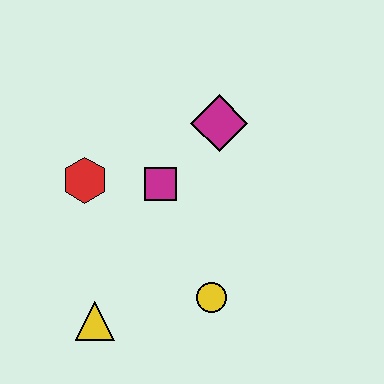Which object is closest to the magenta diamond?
The magenta square is closest to the magenta diamond.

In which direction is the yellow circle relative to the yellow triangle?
The yellow circle is to the right of the yellow triangle.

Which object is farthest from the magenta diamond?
The yellow triangle is farthest from the magenta diamond.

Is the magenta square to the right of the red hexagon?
Yes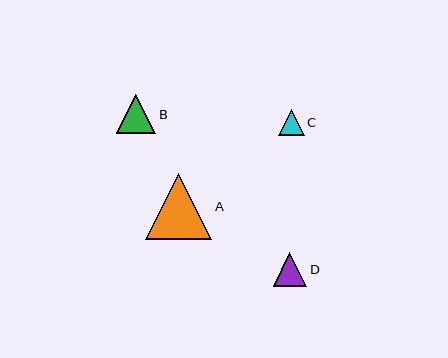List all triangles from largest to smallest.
From largest to smallest: A, B, D, C.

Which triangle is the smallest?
Triangle C is the smallest with a size of approximately 25 pixels.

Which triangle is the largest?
Triangle A is the largest with a size of approximately 66 pixels.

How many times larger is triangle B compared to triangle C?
Triangle B is approximately 1.5 times the size of triangle C.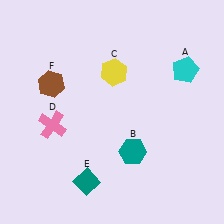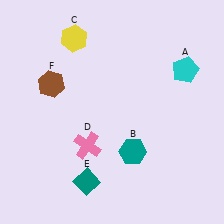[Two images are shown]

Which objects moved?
The objects that moved are: the yellow hexagon (C), the pink cross (D).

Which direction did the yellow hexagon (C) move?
The yellow hexagon (C) moved left.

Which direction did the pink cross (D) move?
The pink cross (D) moved right.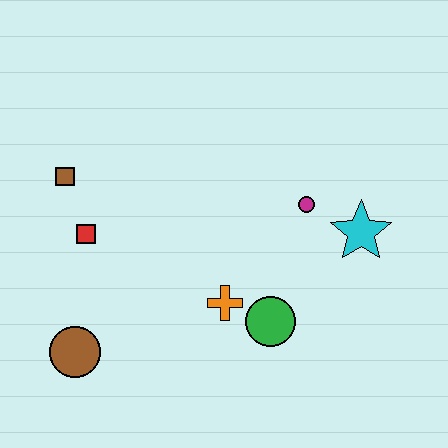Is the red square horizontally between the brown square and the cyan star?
Yes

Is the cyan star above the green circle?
Yes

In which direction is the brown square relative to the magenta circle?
The brown square is to the left of the magenta circle.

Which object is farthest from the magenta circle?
The brown circle is farthest from the magenta circle.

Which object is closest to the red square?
The brown square is closest to the red square.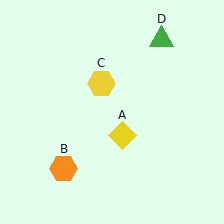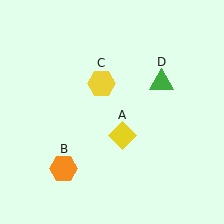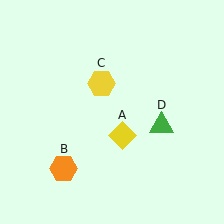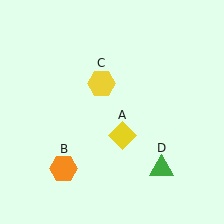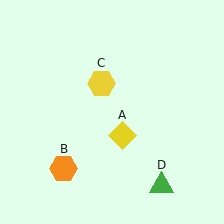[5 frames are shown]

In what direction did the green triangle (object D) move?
The green triangle (object D) moved down.